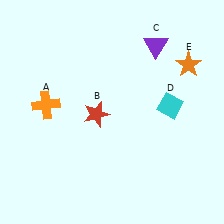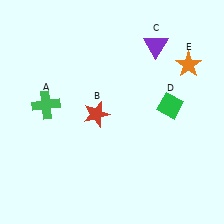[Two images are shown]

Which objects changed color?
A changed from orange to green. D changed from cyan to green.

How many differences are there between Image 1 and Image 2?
There are 2 differences between the two images.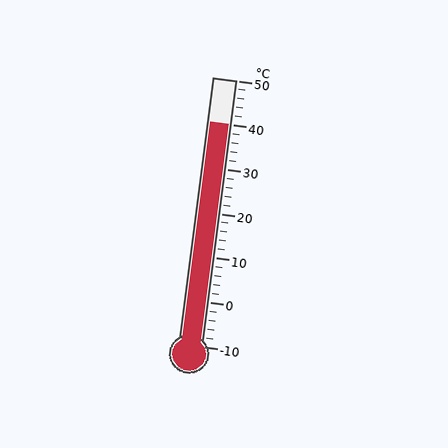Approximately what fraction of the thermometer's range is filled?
The thermometer is filled to approximately 85% of its range.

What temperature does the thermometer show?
The thermometer shows approximately 40°C.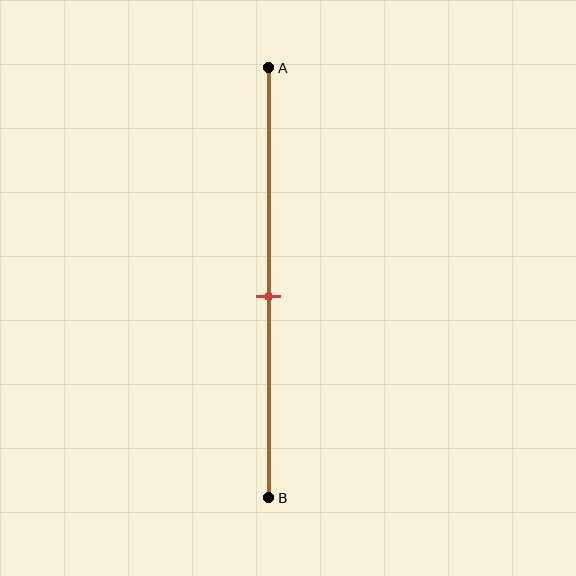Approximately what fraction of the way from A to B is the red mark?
The red mark is approximately 55% of the way from A to B.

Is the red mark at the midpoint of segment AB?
No, the mark is at about 55% from A, not at the 50% midpoint.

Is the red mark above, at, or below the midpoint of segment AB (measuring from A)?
The red mark is below the midpoint of segment AB.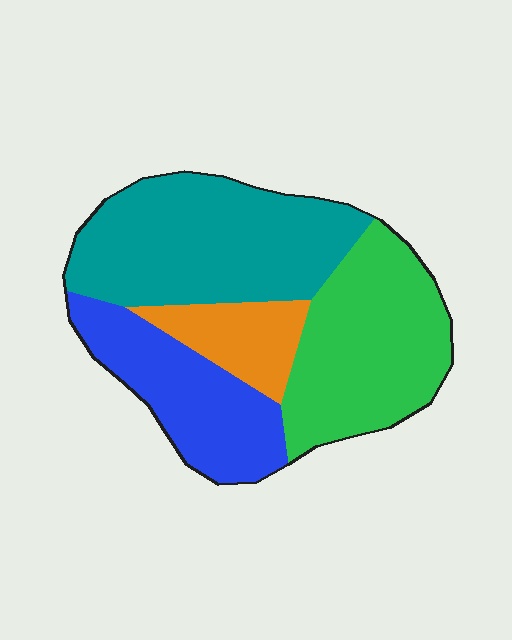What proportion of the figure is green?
Green covers about 30% of the figure.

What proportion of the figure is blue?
Blue takes up about one fifth (1/5) of the figure.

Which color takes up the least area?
Orange, at roughly 10%.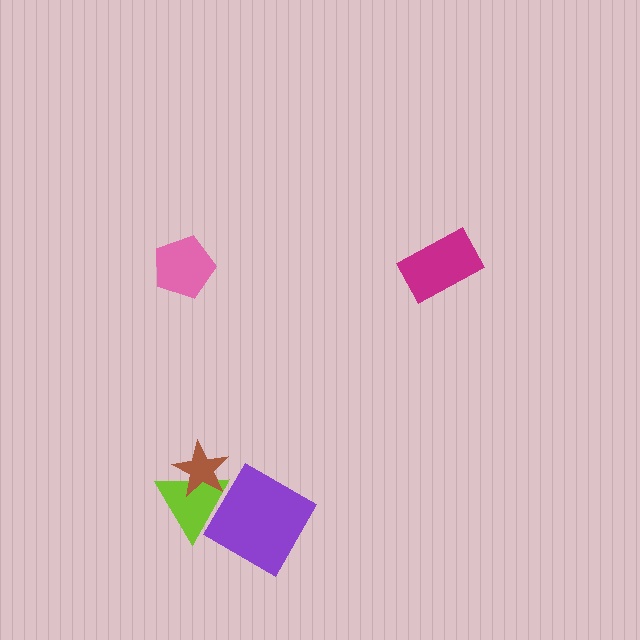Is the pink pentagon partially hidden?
No, no other shape covers it.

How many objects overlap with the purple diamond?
1 object overlaps with the purple diamond.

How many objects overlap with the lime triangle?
2 objects overlap with the lime triangle.